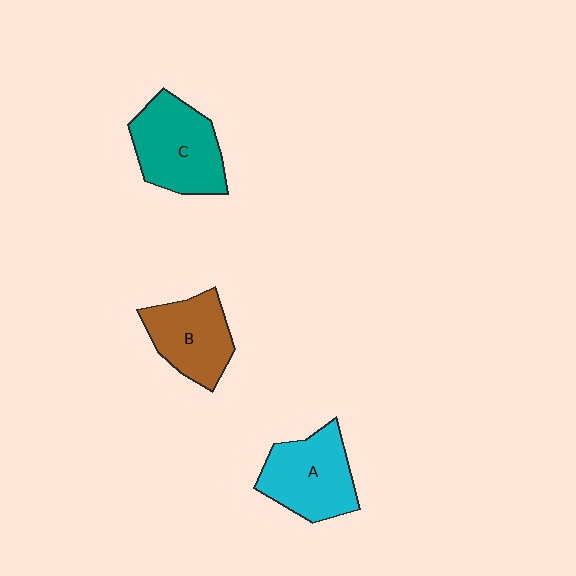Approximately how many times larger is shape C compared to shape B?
Approximately 1.2 times.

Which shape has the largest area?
Shape C (teal).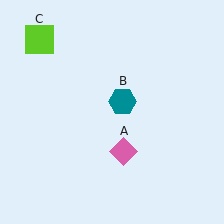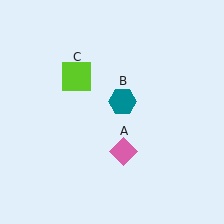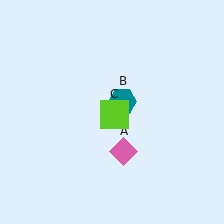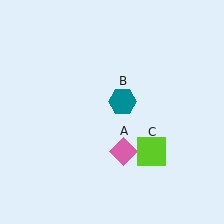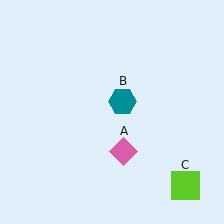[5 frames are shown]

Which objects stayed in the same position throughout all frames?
Pink diamond (object A) and teal hexagon (object B) remained stationary.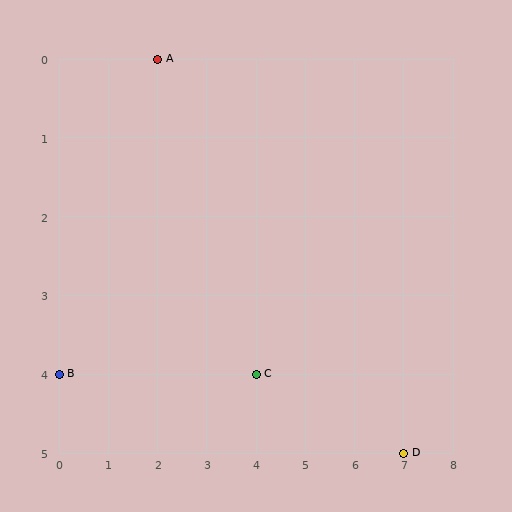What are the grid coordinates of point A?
Point A is at grid coordinates (2, 0).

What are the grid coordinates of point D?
Point D is at grid coordinates (7, 5).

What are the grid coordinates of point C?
Point C is at grid coordinates (4, 4).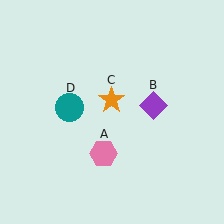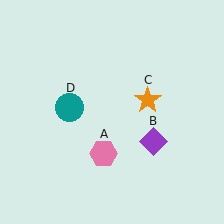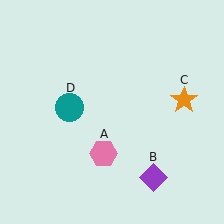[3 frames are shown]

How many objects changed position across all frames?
2 objects changed position: purple diamond (object B), orange star (object C).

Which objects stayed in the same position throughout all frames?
Pink hexagon (object A) and teal circle (object D) remained stationary.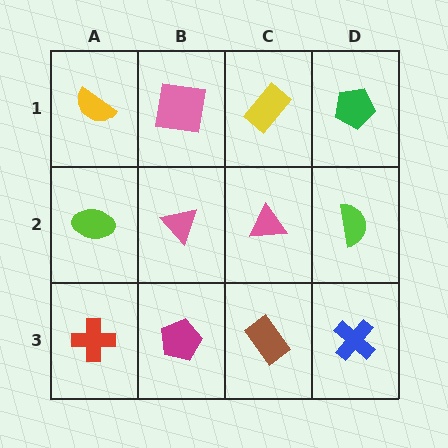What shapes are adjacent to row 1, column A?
A lime ellipse (row 2, column A), a pink square (row 1, column B).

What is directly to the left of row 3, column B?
A red cross.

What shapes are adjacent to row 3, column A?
A lime ellipse (row 2, column A), a magenta pentagon (row 3, column B).